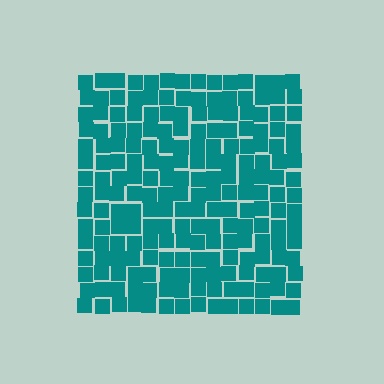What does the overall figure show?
The overall figure shows a square.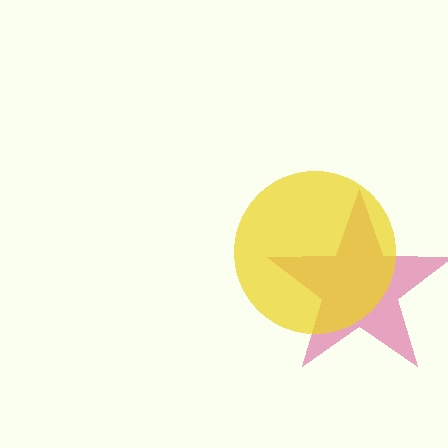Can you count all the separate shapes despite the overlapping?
Yes, there are 2 separate shapes.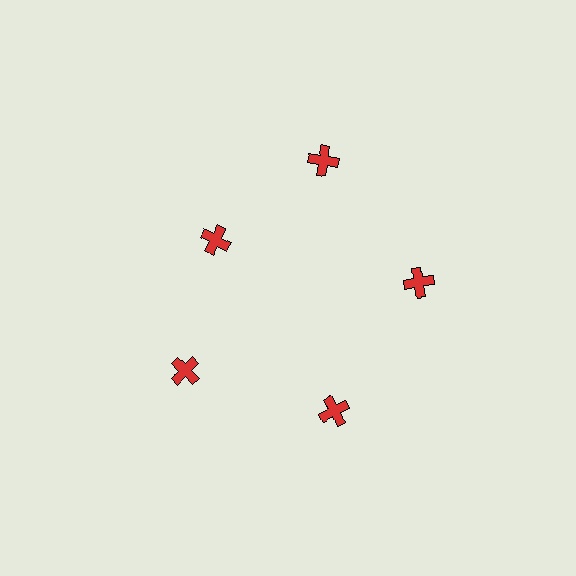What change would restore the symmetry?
The symmetry would be restored by moving it outward, back onto the ring so that all 5 crosses sit at equal angles and equal distance from the center.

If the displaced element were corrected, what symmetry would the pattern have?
It would have 5-fold rotational symmetry — the pattern would map onto itself every 72 degrees.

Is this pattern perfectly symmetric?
No. The 5 red crosses are arranged in a ring, but one element near the 10 o'clock position is pulled inward toward the center, breaking the 5-fold rotational symmetry.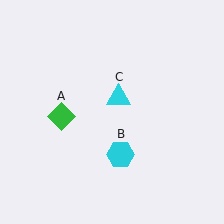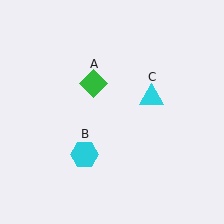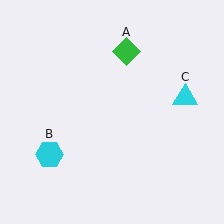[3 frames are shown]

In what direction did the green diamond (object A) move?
The green diamond (object A) moved up and to the right.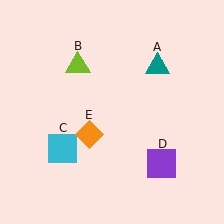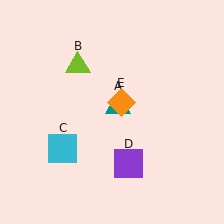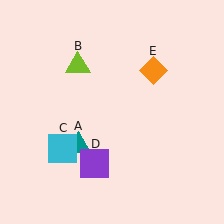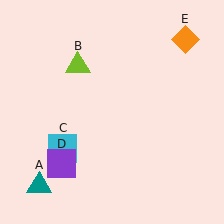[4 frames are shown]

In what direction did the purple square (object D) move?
The purple square (object D) moved left.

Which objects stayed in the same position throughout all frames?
Lime triangle (object B) and cyan square (object C) remained stationary.